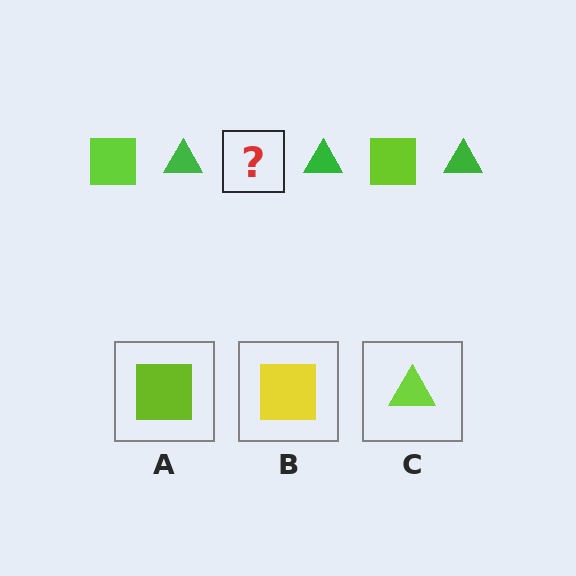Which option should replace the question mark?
Option A.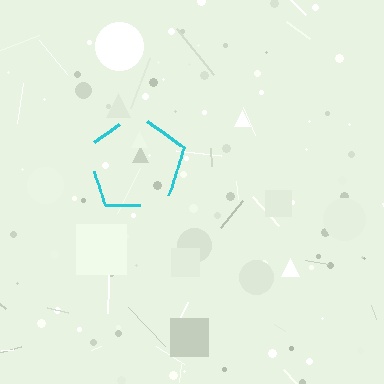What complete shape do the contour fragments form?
The contour fragments form a pentagon.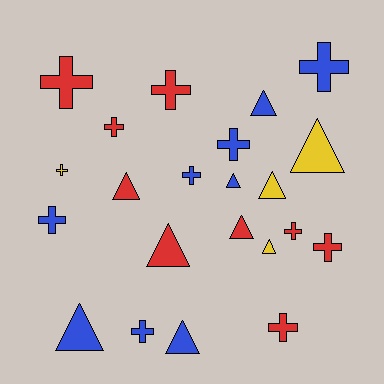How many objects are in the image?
There are 22 objects.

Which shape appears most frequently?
Cross, with 12 objects.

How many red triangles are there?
There are 3 red triangles.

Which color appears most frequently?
Red, with 9 objects.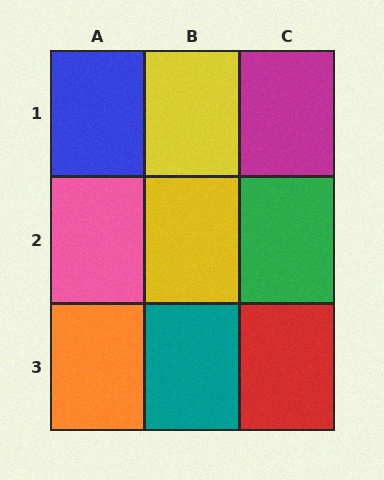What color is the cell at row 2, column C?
Green.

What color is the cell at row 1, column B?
Yellow.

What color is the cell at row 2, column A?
Pink.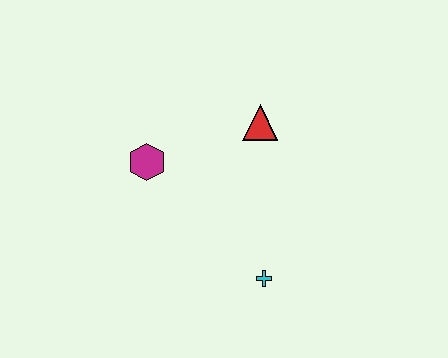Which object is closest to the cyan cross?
The red triangle is closest to the cyan cross.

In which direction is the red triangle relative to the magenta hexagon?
The red triangle is to the right of the magenta hexagon.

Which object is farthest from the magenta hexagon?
The cyan cross is farthest from the magenta hexagon.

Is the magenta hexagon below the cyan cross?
No